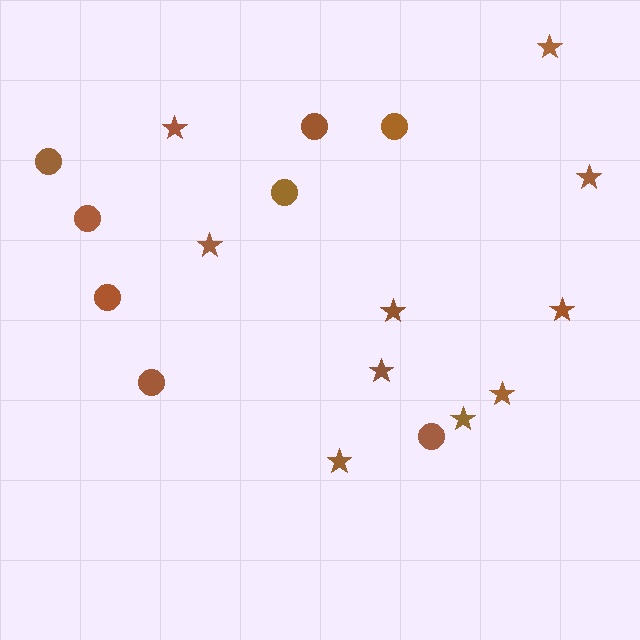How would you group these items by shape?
There are 2 groups: one group of stars (10) and one group of circles (8).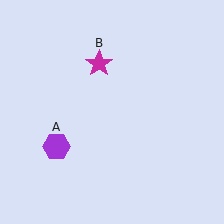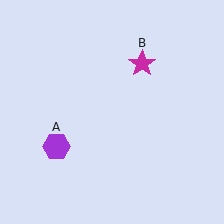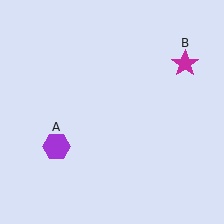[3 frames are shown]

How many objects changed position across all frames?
1 object changed position: magenta star (object B).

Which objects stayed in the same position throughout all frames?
Purple hexagon (object A) remained stationary.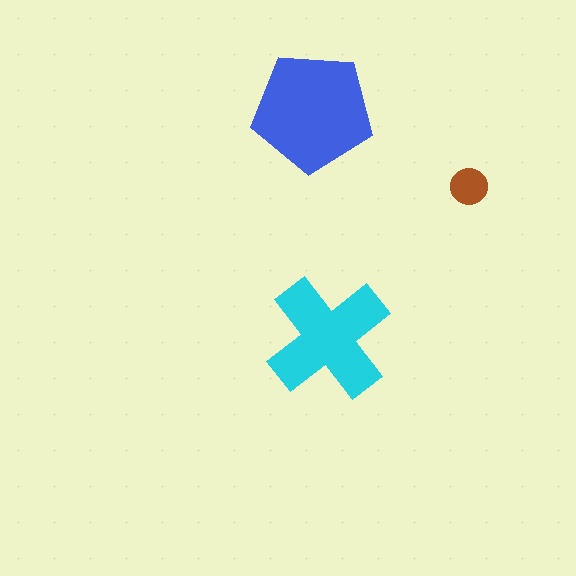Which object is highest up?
The blue pentagon is topmost.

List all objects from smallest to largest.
The brown circle, the cyan cross, the blue pentagon.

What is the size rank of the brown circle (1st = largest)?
3rd.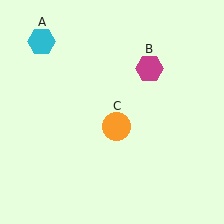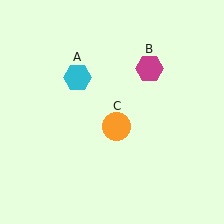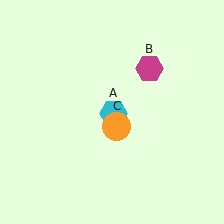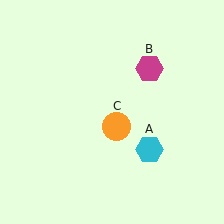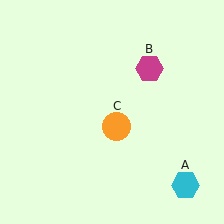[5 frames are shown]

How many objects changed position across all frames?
1 object changed position: cyan hexagon (object A).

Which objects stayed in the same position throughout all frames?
Magenta hexagon (object B) and orange circle (object C) remained stationary.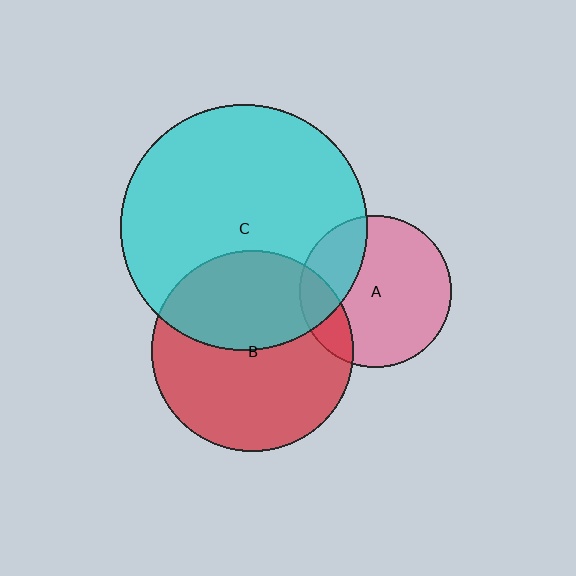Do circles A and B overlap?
Yes.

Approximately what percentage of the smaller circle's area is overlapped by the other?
Approximately 15%.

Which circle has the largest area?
Circle C (cyan).